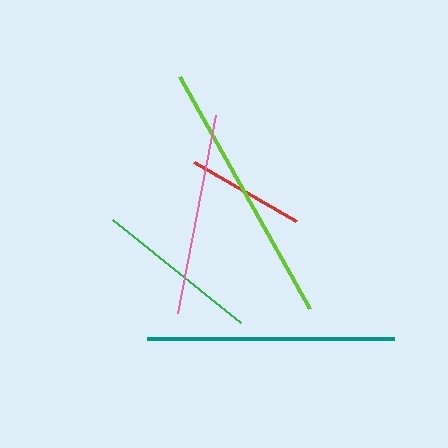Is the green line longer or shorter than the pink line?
The pink line is longer than the green line.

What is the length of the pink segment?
The pink segment is approximately 202 pixels long.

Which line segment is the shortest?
The red line is the shortest at approximately 118 pixels.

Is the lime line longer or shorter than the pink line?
The lime line is longer than the pink line.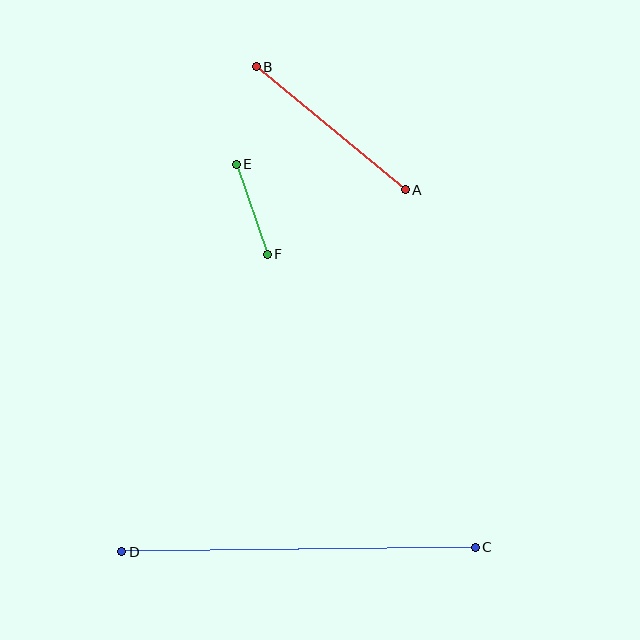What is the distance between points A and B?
The distance is approximately 193 pixels.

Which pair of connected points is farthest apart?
Points C and D are farthest apart.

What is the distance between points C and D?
The distance is approximately 353 pixels.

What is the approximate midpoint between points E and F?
The midpoint is at approximately (252, 209) pixels.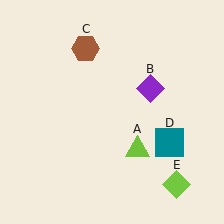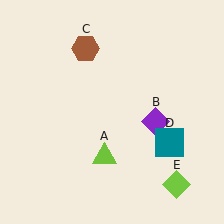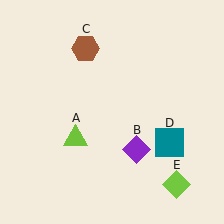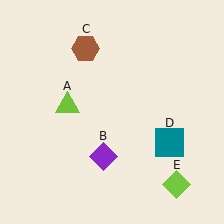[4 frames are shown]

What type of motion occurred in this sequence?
The lime triangle (object A), purple diamond (object B) rotated clockwise around the center of the scene.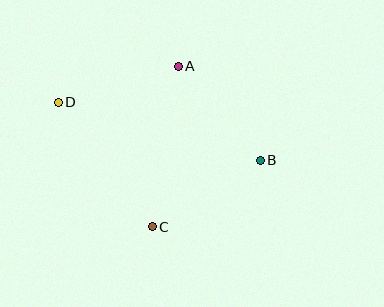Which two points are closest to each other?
Points A and B are closest to each other.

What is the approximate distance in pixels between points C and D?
The distance between C and D is approximately 156 pixels.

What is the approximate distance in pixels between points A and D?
The distance between A and D is approximately 125 pixels.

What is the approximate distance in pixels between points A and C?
The distance between A and C is approximately 162 pixels.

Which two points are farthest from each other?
Points B and D are farthest from each other.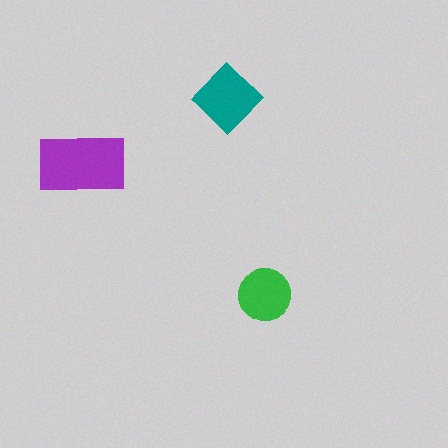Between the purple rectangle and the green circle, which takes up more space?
The purple rectangle.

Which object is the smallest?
The green circle.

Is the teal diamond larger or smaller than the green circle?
Larger.